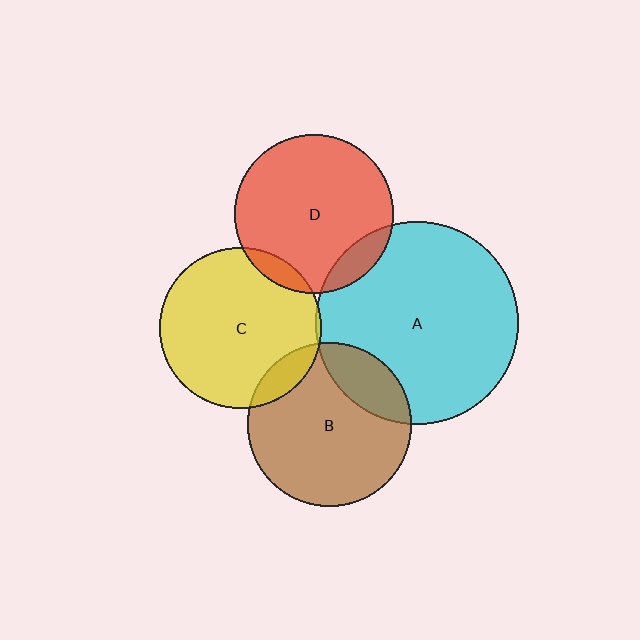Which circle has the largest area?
Circle A (cyan).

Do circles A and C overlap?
Yes.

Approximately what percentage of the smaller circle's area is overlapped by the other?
Approximately 5%.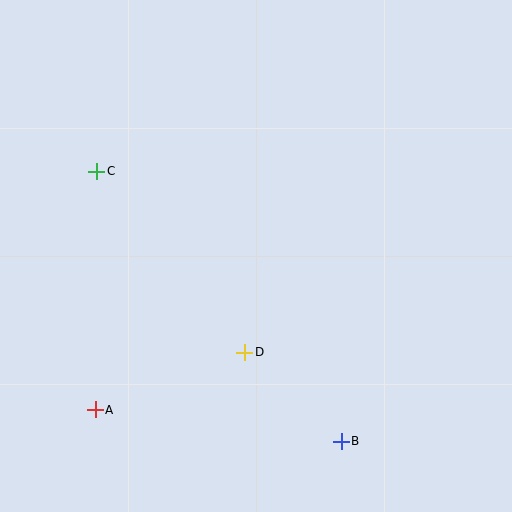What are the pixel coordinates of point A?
Point A is at (95, 410).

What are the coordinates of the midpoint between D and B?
The midpoint between D and B is at (293, 397).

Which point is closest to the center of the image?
Point D at (245, 352) is closest to the center.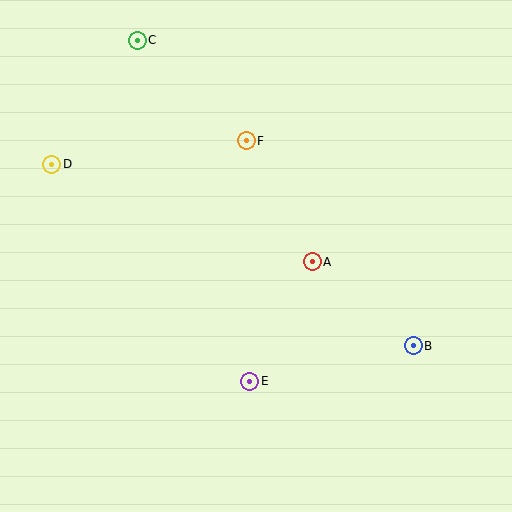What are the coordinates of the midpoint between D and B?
The midpoint between D and B is at (233, 255).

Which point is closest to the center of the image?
Point A at (312, 262) is closest to the center.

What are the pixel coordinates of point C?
Point C is at (137, 40).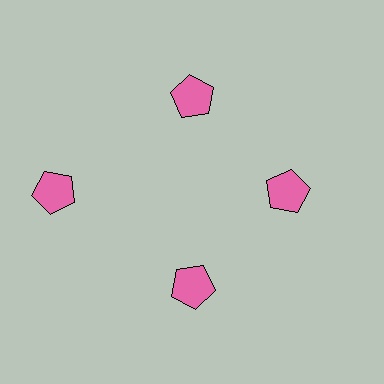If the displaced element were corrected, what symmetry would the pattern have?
It would have 4-fold rotational symmetry — the pattern would map onto itself every 90 degrees.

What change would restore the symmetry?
The symmetry would be restored by moving it inward, back onto the ring so that all 4 pentagons sit at equal angles and equal distance from the center.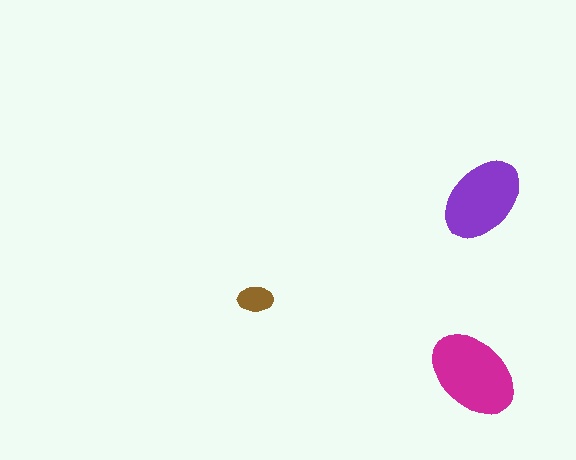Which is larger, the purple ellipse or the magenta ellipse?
The magenta one.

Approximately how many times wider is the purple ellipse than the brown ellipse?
About 2.5 times wider.